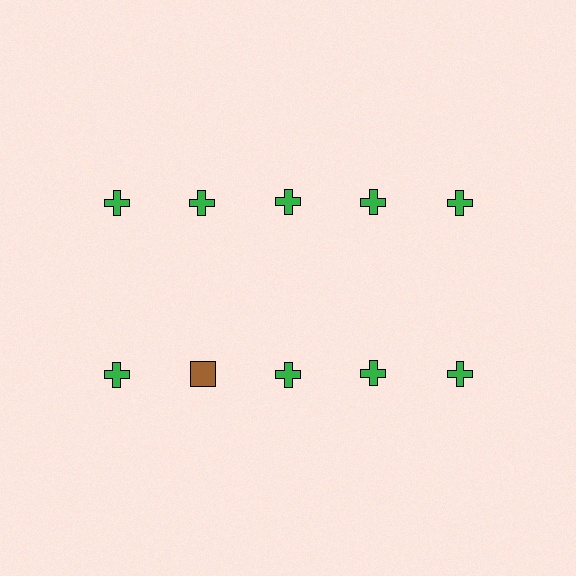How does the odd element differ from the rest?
It differs in both color (brown instead of green) and shape (square instead of cross).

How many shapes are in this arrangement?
There are 10 shapes arranged in a grid pattern.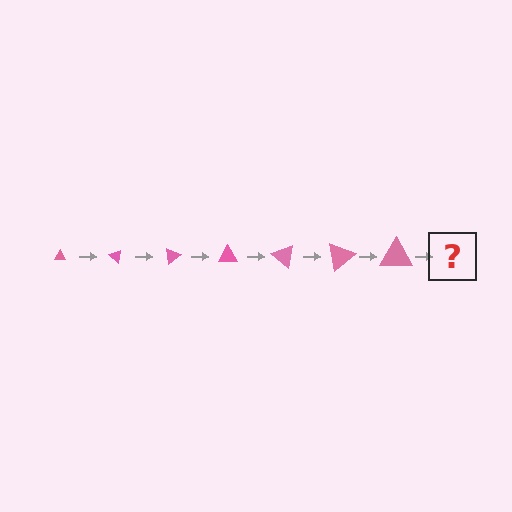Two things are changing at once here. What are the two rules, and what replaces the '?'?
The two rules are that the triangle grows larger each step and it rotates 40 degrees each step. The '?' should be a triangle, larger than the previous one and rotated 280 degrees from the start.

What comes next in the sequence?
The next element should be a triangle, larger than the previous one and rotated 280 degrees from the start.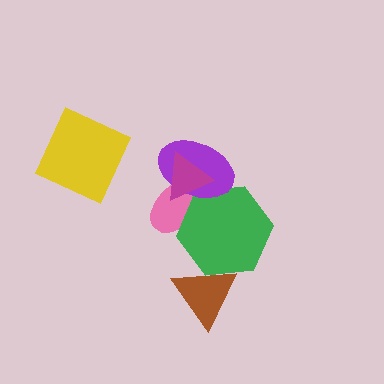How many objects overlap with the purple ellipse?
3 objects overlap with the purple ellipse.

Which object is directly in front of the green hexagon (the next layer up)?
The purple ellipse is directly in front of the green hexagon.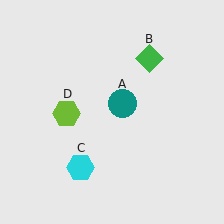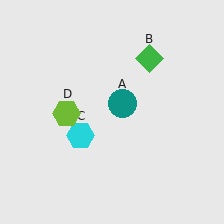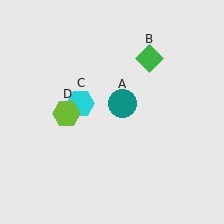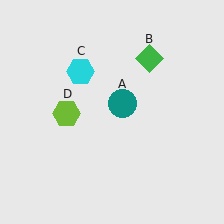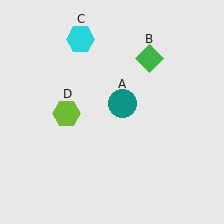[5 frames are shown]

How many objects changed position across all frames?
1 object changed position: cyan hexagon (object C).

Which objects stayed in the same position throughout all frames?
Teal circle (object A) and green diamond (object B) and lime hexagon (object D) remained stationary.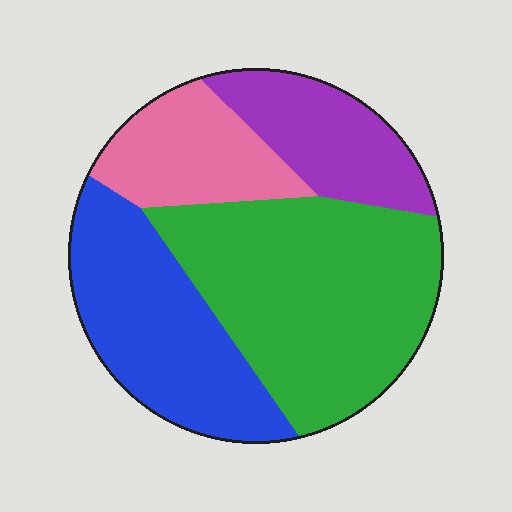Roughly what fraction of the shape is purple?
Purple covers roughly 15% of the shape.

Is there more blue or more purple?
Blue.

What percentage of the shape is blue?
Blue takes up between a sixth and a third of the shape.